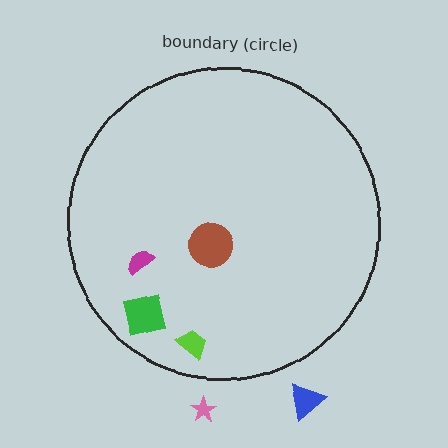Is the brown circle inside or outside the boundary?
Inside.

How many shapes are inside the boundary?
4 inside, 2 outside.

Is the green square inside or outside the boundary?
Inside.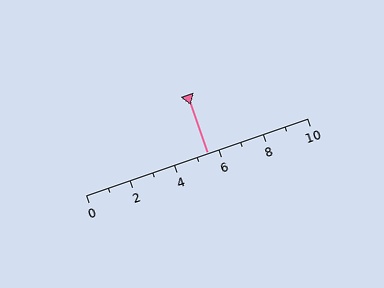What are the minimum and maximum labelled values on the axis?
The axis runs from 0 to 10.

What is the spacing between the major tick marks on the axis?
The major ticks are spaced 2 apart.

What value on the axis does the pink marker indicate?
The marker indicates approximately 5.5.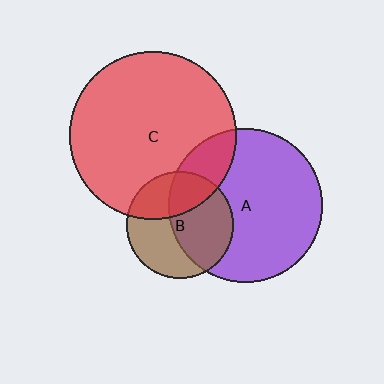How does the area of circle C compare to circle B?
Approximately 2.4 times.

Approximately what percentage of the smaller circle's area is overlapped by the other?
Approximately 35%.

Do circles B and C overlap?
Yes.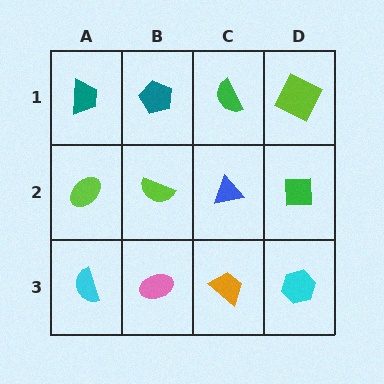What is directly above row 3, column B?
A lime semicircle.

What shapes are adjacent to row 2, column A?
A teal trapezoid (row 1, column A), a cyan semicircle (row 3, column A), a lime semicircle (row 2, column B).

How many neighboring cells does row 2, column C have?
4.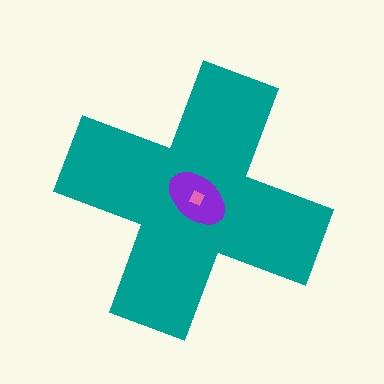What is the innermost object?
The pink diamond.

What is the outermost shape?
The teal cross.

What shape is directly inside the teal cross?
The purple ellipse.